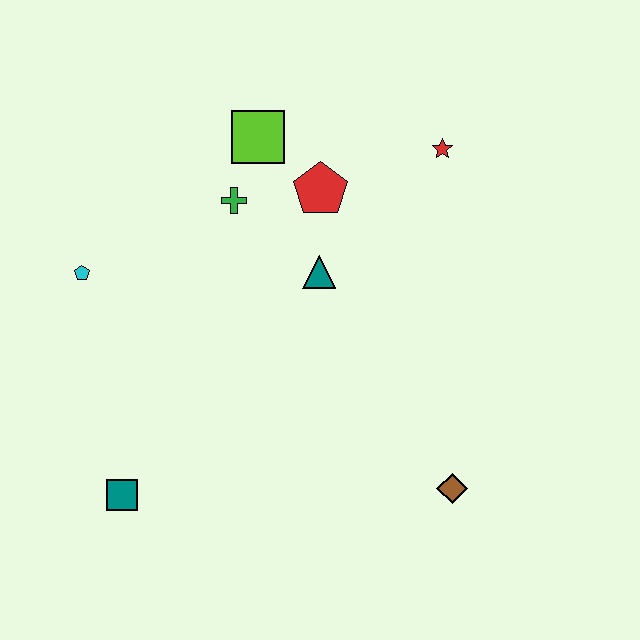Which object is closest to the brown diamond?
The teal triangle is closest to the brown diamond.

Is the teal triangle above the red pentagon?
No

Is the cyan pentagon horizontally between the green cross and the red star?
No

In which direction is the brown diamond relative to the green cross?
The brown diamond is below the green cross.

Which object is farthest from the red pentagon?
The teal square is farthest from the red pentagon.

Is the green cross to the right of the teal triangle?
No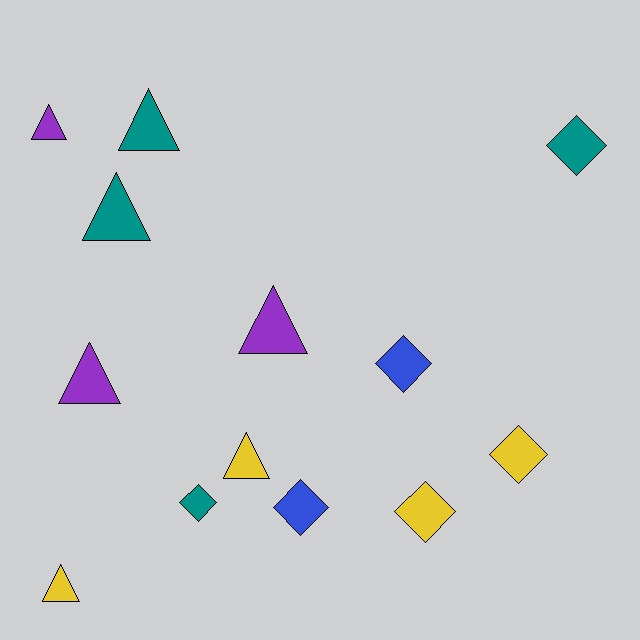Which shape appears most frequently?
Triangle, with 7 objects.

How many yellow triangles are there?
There are 2 yellow triangles.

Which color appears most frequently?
Teal, with 4 objects.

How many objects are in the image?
There are 13 objects.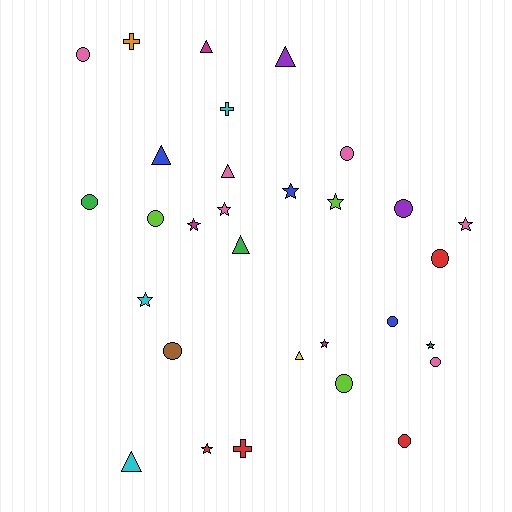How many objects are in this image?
There are 30 objects.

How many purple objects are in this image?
There are 2 purple objects.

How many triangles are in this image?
There are 7 triangles.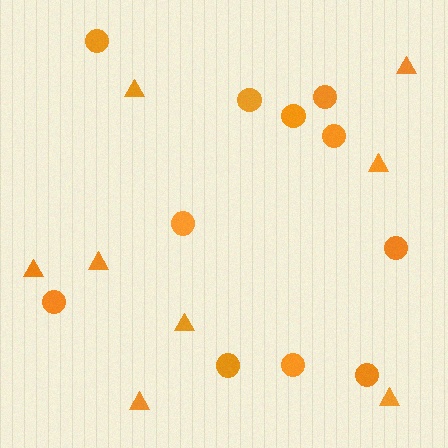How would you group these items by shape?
There are 2 groups: one group of triangles (8) and one group of circles (11).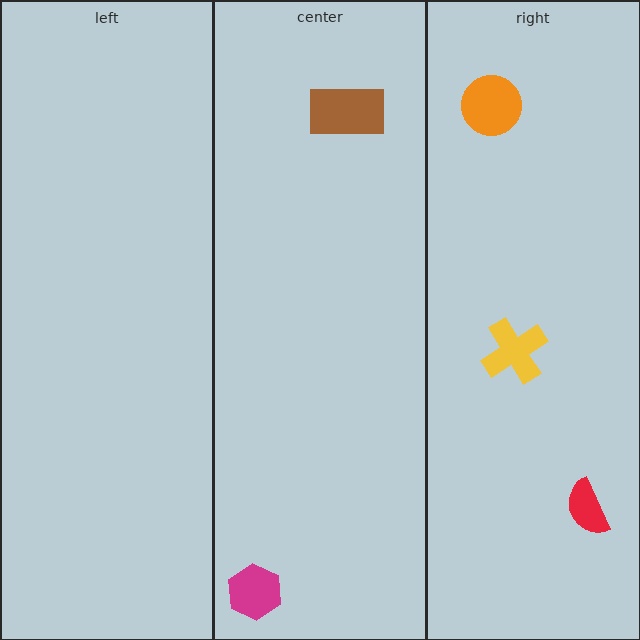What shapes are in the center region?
The magenta hexagon, the brown rectangle.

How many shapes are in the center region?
2.